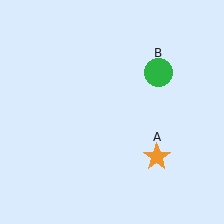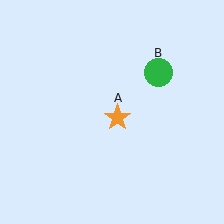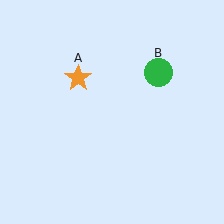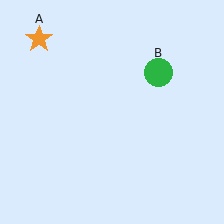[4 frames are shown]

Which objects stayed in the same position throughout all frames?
Green circle (object B) remained stationary.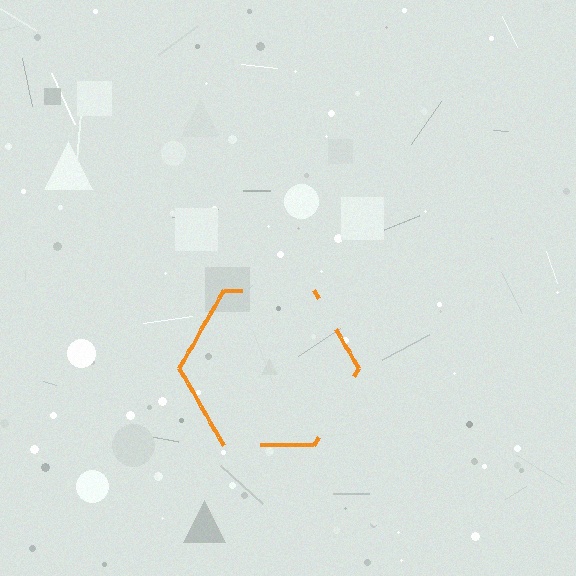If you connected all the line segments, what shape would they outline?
They would outline a hexagon.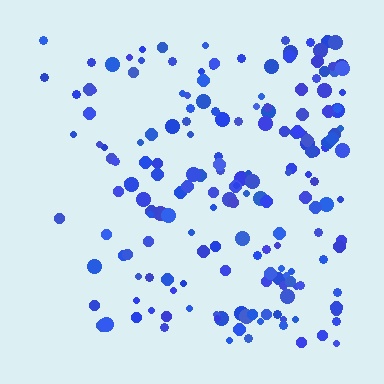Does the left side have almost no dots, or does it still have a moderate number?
Still a moderate number, just noticeably fewer than the right.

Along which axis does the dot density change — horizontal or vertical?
Horizontal.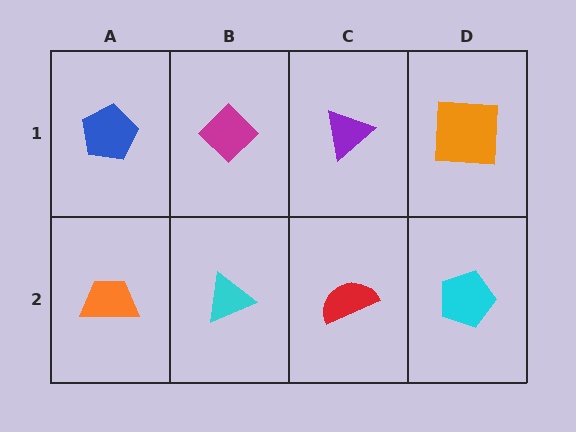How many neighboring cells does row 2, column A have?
2.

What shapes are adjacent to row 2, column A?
A blue pentagon (row 1, column A), a cyan triangle (row 2, column B).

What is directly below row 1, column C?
A red semicircle.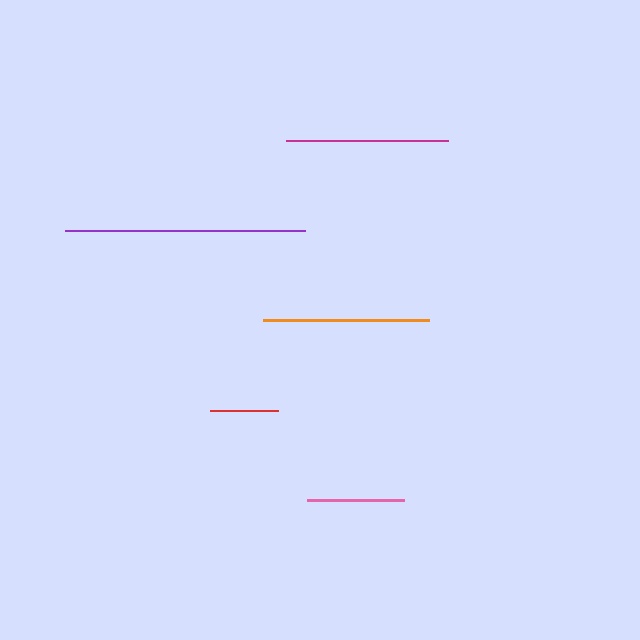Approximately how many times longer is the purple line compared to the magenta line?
The purple line is approximately 1.5 times the length of the magenta line.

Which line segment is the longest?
The purple line is the longest at approximately 241 pixels.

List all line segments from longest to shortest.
From longest to shortest: purple, orange, magenta, pink, red.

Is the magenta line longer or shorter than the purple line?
The purple line is longer than the magenta line.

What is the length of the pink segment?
The pink segment is approximately 98 pixels long.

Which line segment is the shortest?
The red line is the shortest at approximately 68 pixels.